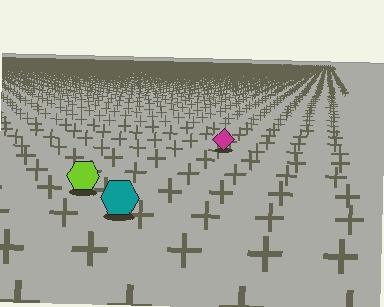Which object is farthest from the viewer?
The magenta diamond is farthest from the viewer. It appears smaller and the ground texture around it is denser.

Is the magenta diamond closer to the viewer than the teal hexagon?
No. The teal hexagon is closer — you can tell from the texture gradient: the ground texture is coarser near it.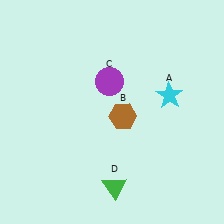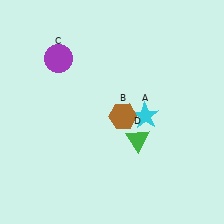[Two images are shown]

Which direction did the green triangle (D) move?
The green triangle (D) moved up.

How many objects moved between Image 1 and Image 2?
3 objects moved between the two images.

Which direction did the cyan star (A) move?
The cyan star (A) moved left.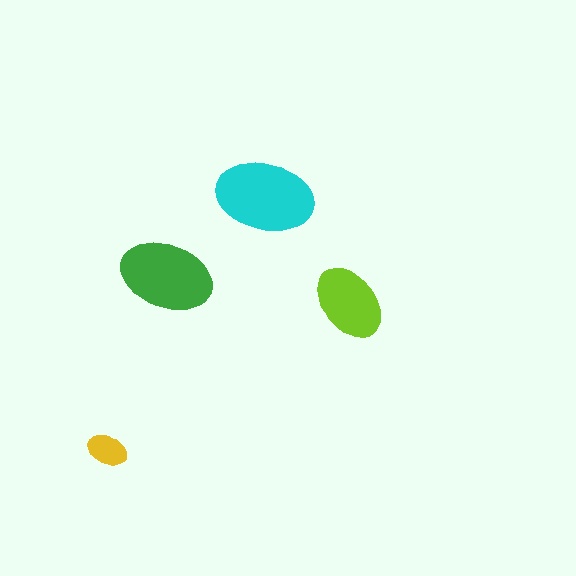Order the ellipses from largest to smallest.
the cyan one, the green one, the lime one, the yellow one.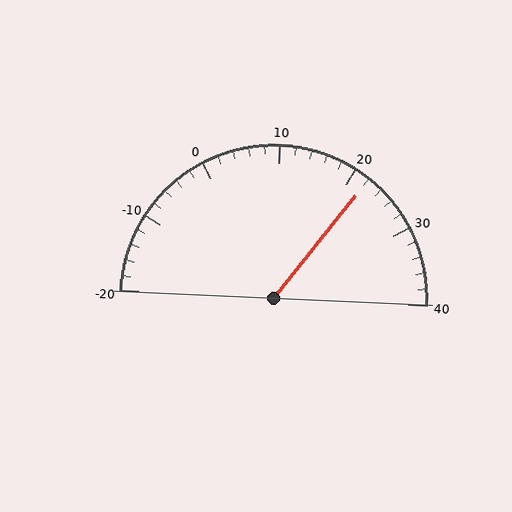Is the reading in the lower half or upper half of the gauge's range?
The reading is in the upper half of the range (-20 to 40).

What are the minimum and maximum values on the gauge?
The gauge ranges from -20 to 40.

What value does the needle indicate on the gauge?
The needle indicates approximately 22.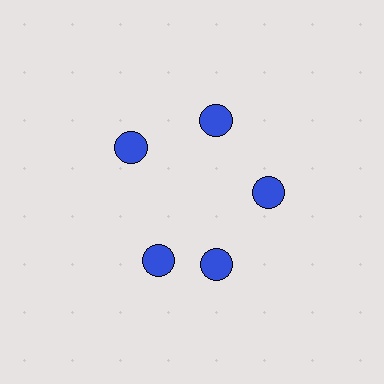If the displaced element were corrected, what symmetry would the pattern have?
It would have 5-fold rotational symmetry — the pattern would map onto itself every 72 degrees.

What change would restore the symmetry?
The symmetry would be restored by rotating it back into even spacing with its neighbors so that all 5 circles sit at equal angles and equal distance from the center.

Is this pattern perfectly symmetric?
No. The 5 blue circles are arranged in a ring, but one element near the 8 o'clock position is rotated out of alignment along the ring, breaking the 5-fold rotational symmetry.